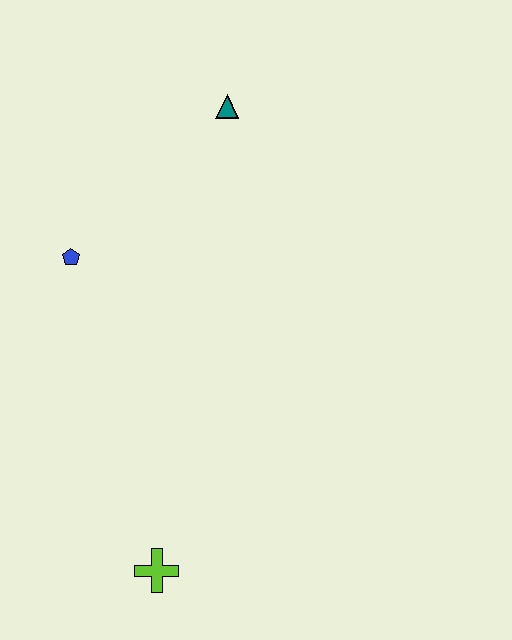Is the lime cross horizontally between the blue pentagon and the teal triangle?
Yes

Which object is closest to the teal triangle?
The blue pentagon is closest to the teal triangle.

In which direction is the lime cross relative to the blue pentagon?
The lime cross is below the blue pentagon.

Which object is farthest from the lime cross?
The teal triangle is farthest from the lime cross.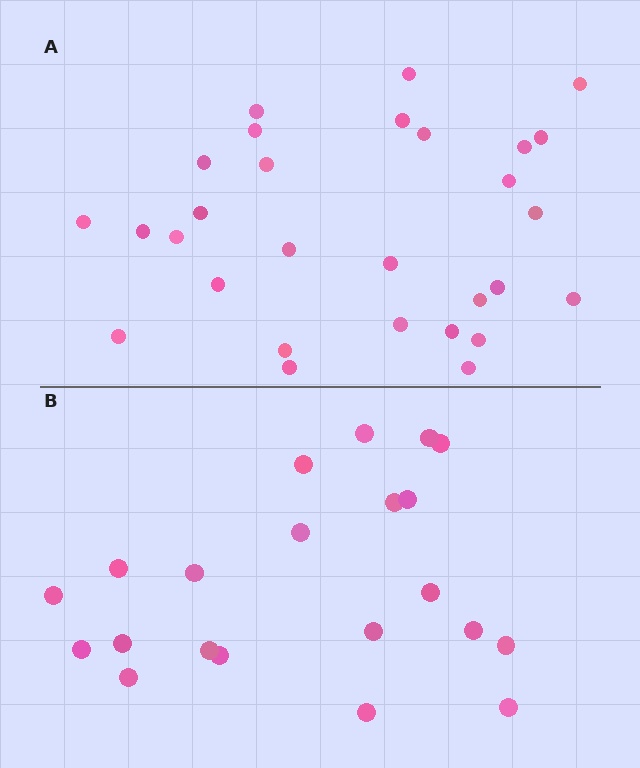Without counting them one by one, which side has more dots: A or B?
Region A (the top region) has more dots.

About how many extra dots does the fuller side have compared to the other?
Region A has roughly 8 or so more dots than region B.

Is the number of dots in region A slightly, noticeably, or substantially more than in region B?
Region A has noticeably more, but not dramatically so. The ratio is roughly 1.4 to 1.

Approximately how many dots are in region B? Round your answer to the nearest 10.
About 20 dots. (The exact count is 21, which rounds to 20.)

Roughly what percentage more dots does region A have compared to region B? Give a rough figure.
About 40% more.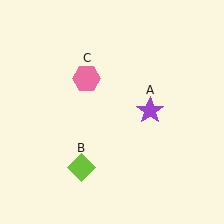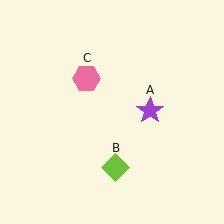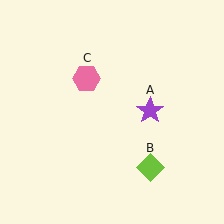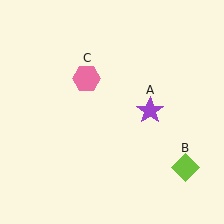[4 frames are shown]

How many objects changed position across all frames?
1 object changed position: lime diamond (object B).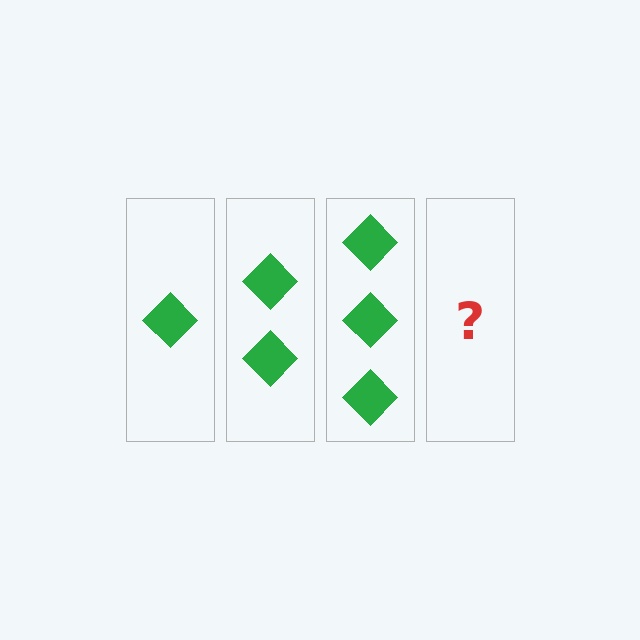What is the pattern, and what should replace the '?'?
The pattern is that each step adds one more diamond. The '?' should be 4 diamonds.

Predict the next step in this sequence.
The next step is 4 diamonds.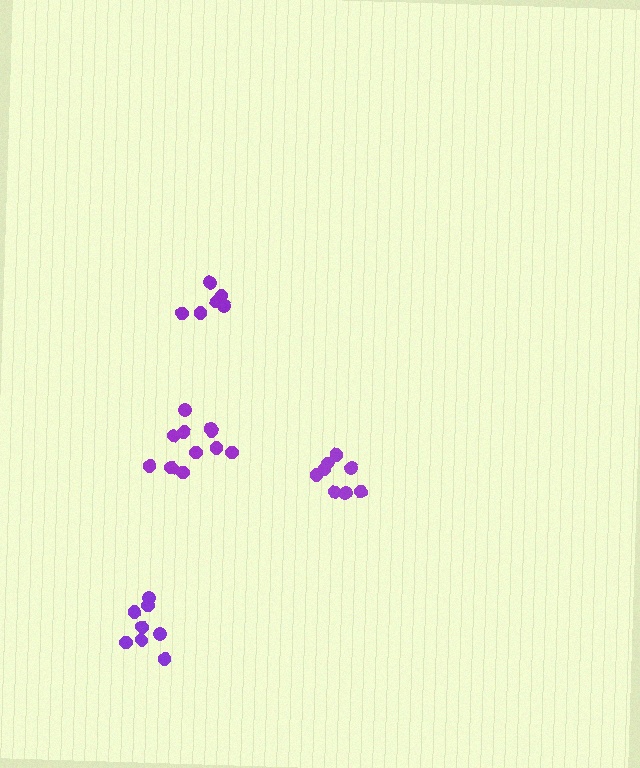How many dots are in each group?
Group 1: 8 dots, Group 2: 8 dots, Group 3: 12 dots, Group 4: 6 dots (34 total).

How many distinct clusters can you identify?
There are 4 distinct clusters.